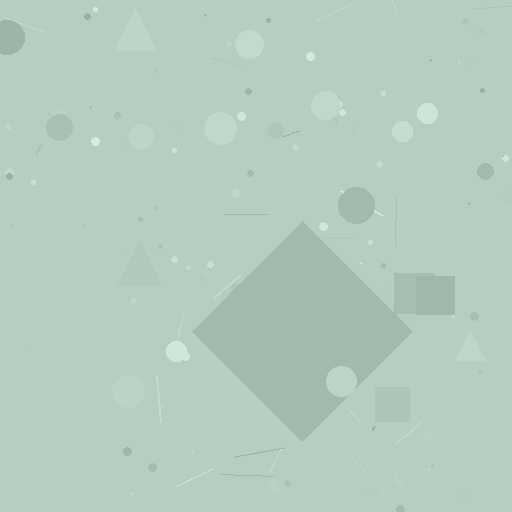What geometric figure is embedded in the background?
A diamond is embedded in the background.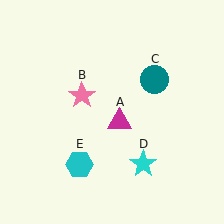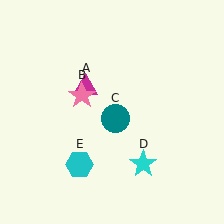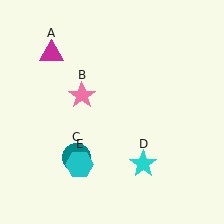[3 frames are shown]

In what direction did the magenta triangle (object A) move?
The magenta triangle (object A) moved up and to the left.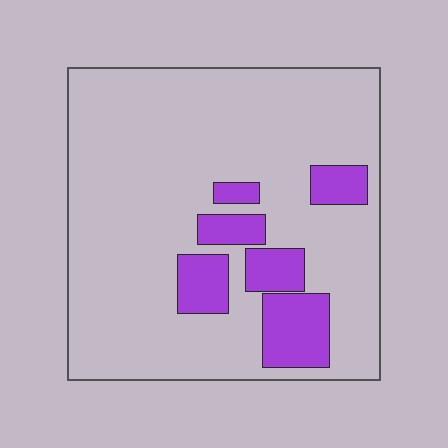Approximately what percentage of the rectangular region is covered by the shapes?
Approximately 15%.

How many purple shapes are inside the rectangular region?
6.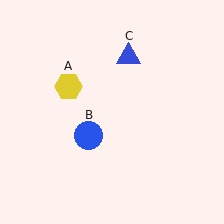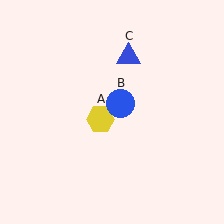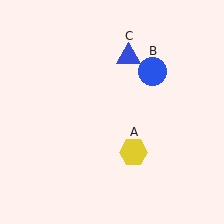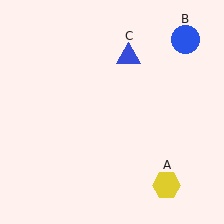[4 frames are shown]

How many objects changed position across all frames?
2 objects changed position: yellow hexagon (object A), blue circle (object B).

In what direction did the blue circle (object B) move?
The blue circle (object B) moved up and to the right.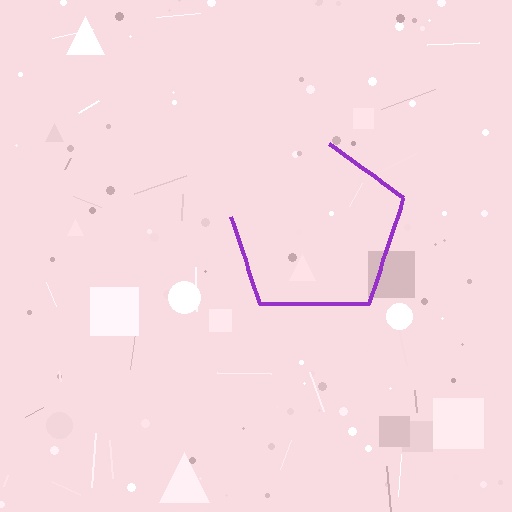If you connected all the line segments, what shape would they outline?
They would outline a pentagon.